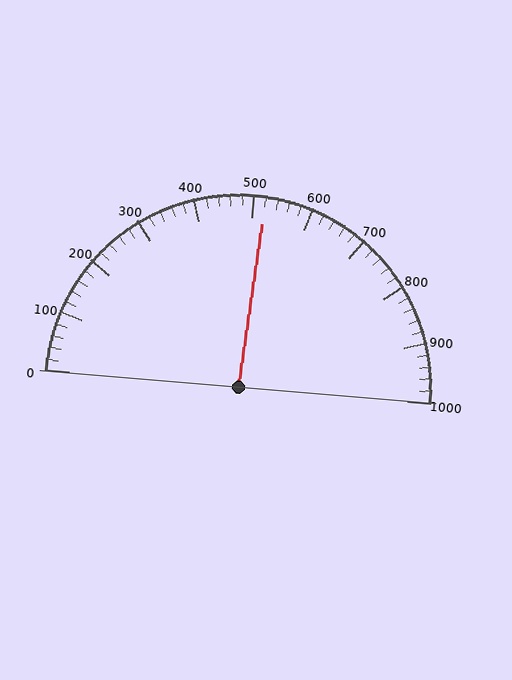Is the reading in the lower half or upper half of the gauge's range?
The reading is in the upper half of the range (0 to 1000).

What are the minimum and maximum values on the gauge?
The gauge ranges from 0 to 1000.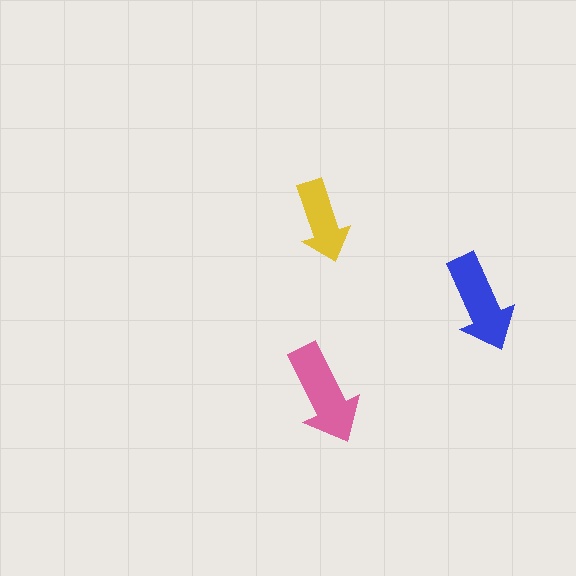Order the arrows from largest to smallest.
the pink one, the blue one, the yellow one.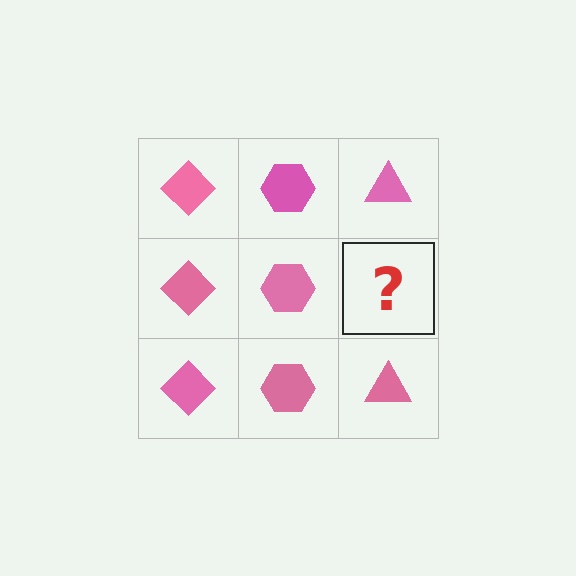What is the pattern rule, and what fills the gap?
The rule is that each column has a consistent shape. The gap should be filled with a pink triangle.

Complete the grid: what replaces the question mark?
The question mark should be replaced with a pink triangle.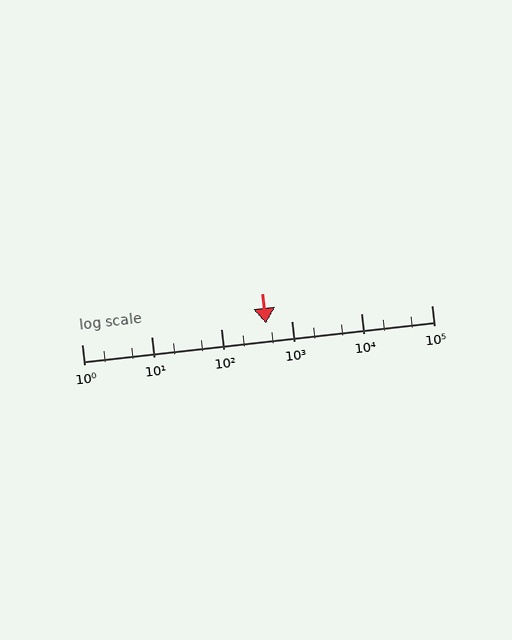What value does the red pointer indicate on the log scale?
The pointer indicates approximately 430.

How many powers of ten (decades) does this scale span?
The scale spans 5 decades, from 1 to 100000.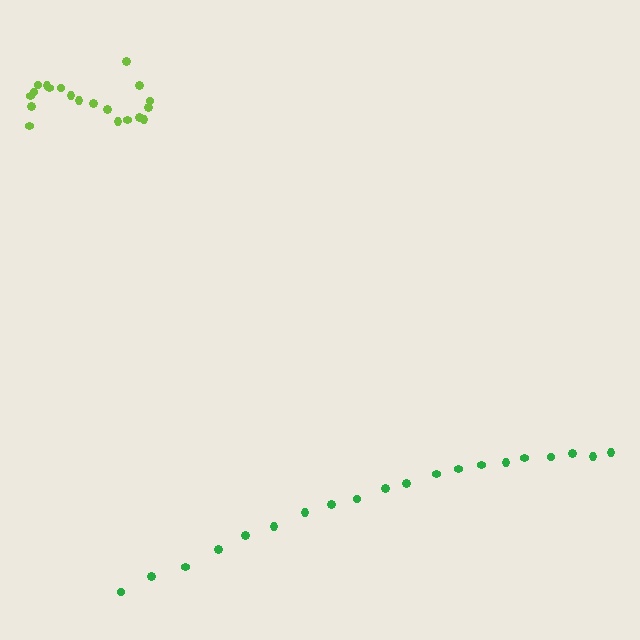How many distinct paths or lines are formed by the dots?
There are 2 distinct paths.